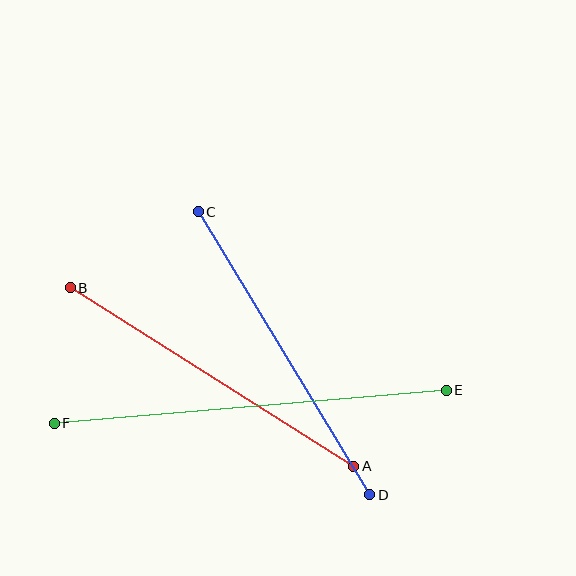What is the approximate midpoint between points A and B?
The midpoint is at approximately (212, 377) pixels.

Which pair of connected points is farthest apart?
Points E and F are farthest apart.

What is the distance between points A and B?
The distance is approximately 335 pixels.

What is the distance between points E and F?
The distance is approximately 393 pixels.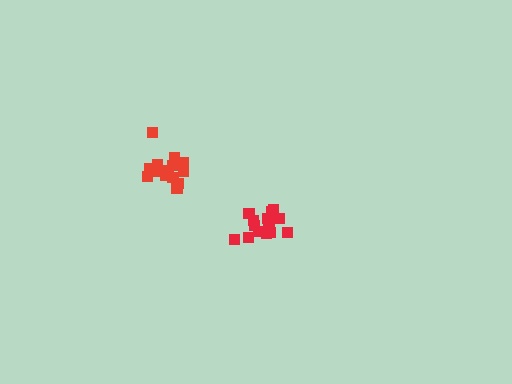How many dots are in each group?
Group 1: 15 dots, Group 2: 16 dots (31 total).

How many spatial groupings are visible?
There are 2 spatial groupings.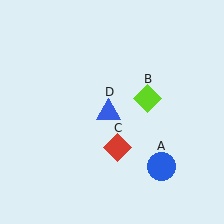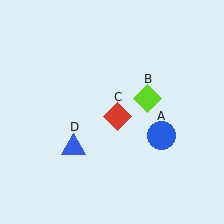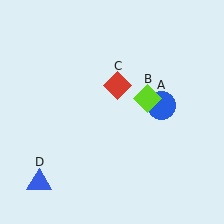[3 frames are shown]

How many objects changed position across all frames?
3 objects changed position: blue circle (object A), red diamond (object C), blue triangle (object D).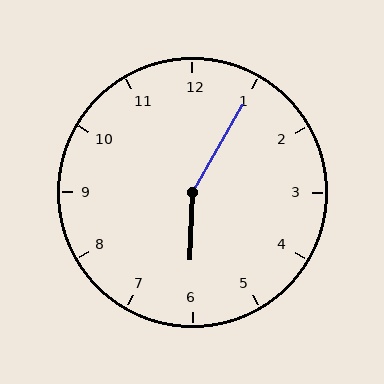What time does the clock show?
6:05.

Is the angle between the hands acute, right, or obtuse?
It is obtuse.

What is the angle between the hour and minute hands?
Approximately 152 degrees.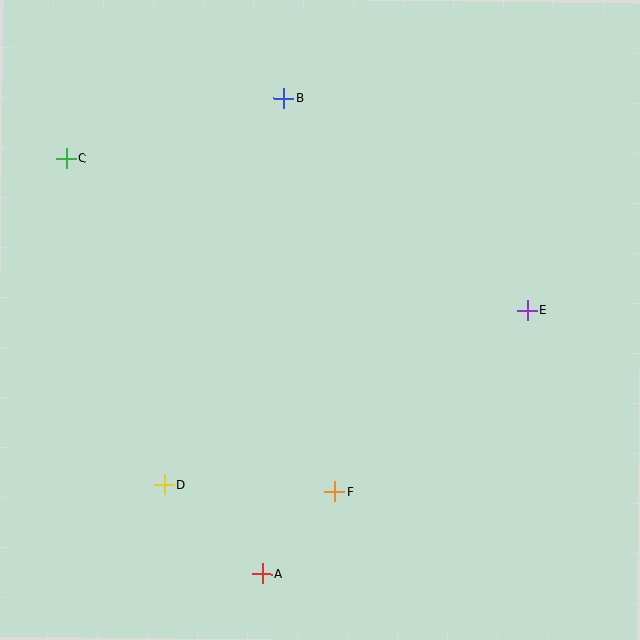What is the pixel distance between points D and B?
The distance between D and B is 405 pixels.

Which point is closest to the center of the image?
Point F at (335, 492) is closest to the center.